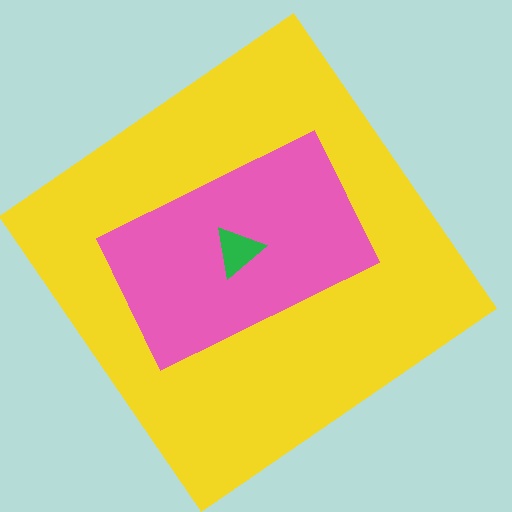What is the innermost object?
The green triangle.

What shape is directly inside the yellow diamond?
The pink rectangle.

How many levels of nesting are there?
3.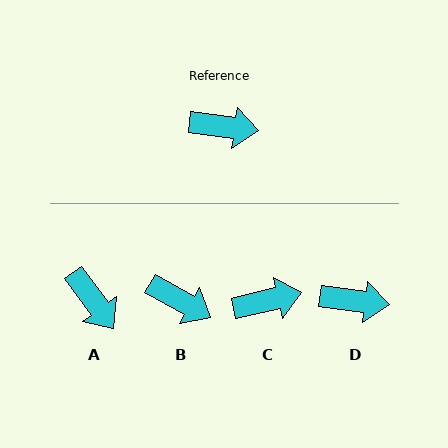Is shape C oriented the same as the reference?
No, it is off by about 20 degrees.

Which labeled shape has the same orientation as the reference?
D.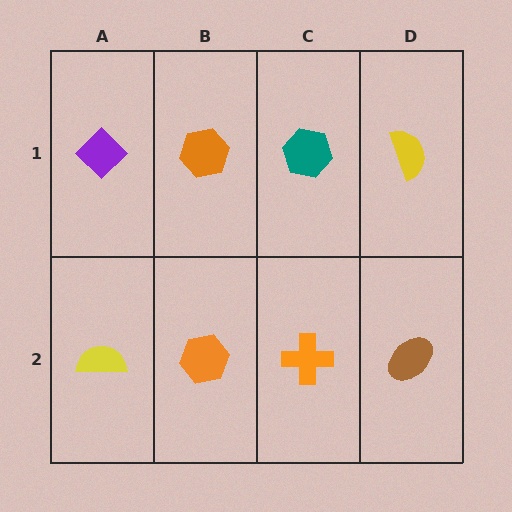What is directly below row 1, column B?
An orange hexagon.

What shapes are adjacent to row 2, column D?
A yellow semicircle (row 1, column D), an orange cross (row 2, column C).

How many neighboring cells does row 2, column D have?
2.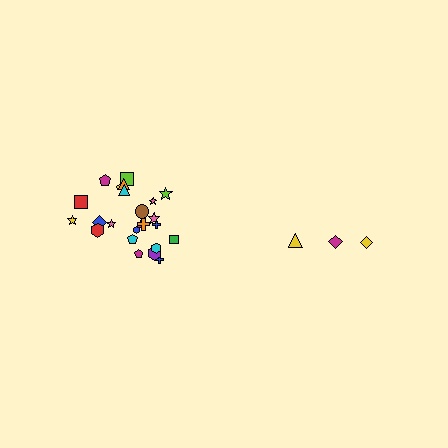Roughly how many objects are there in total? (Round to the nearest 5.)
Roughly 30 objects in total.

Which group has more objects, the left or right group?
The left group.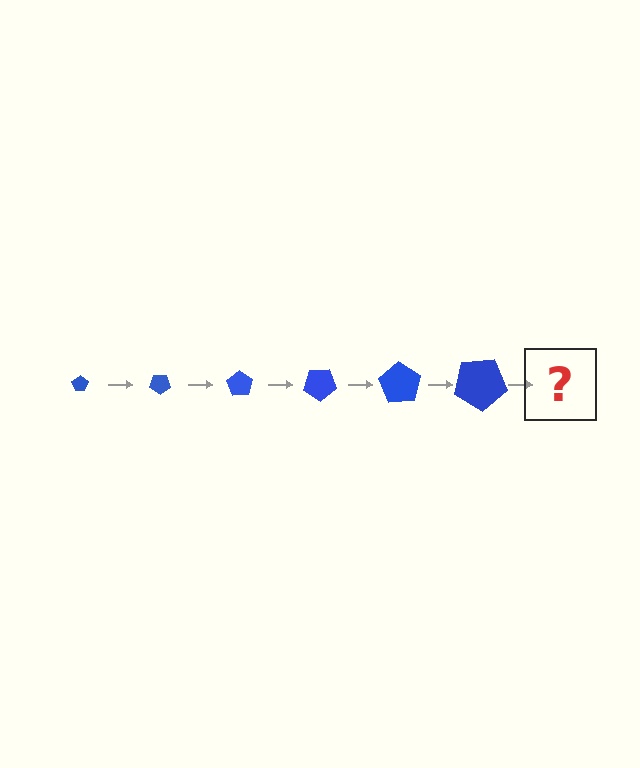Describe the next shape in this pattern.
It should be a pentagon, larger than the previous one and rotated 210 degrees from the start.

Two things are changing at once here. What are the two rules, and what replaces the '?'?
The two rules are that the pentagon grows larger each step and it rotates 35 degrees each step. The '?' should be a pentagon, larger than the previous one and rotated 210 degrees from the start.